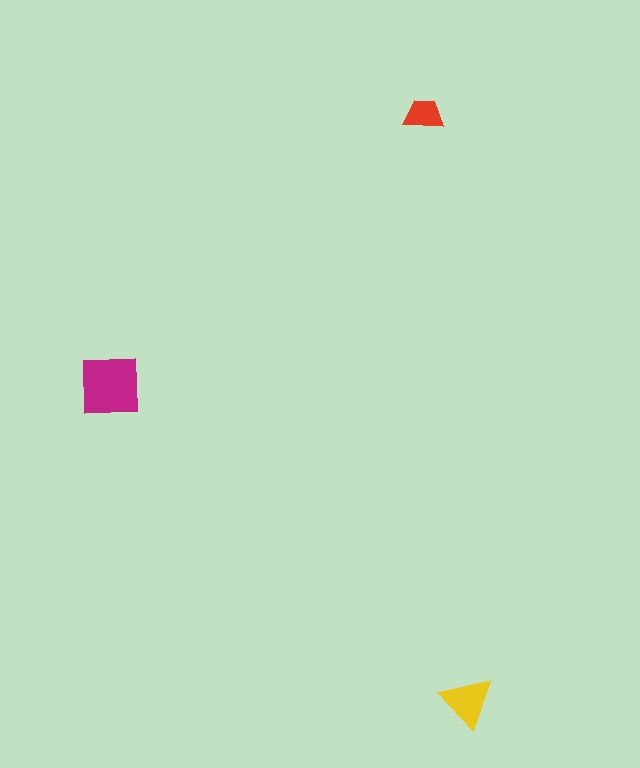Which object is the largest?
The magenta square.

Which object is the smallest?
The red trapezoid.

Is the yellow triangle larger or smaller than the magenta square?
Smaller.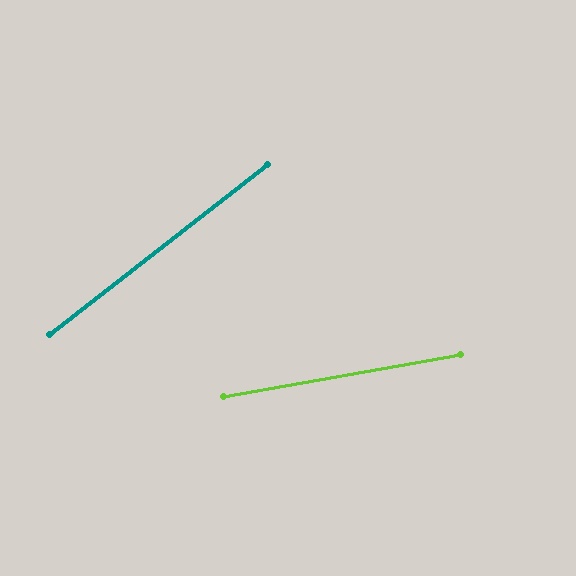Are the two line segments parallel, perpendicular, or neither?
Neither parallel nor perpendicular — they differ by about 28°.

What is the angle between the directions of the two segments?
Approximately 28 degrees.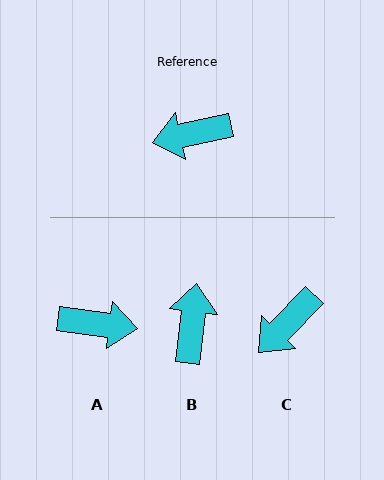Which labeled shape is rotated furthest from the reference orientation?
A, about 160 degrees away.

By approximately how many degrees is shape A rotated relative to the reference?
Approximately 160 degrees counter-clockwise.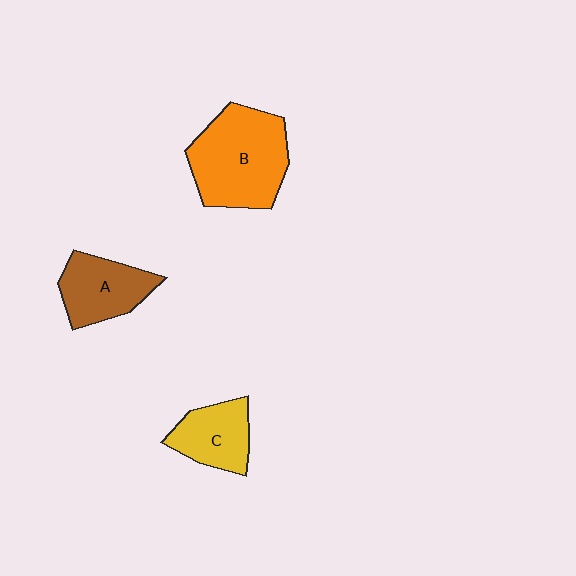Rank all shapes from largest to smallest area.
From largest to smallest: B (orange), A (brown), C (yellow).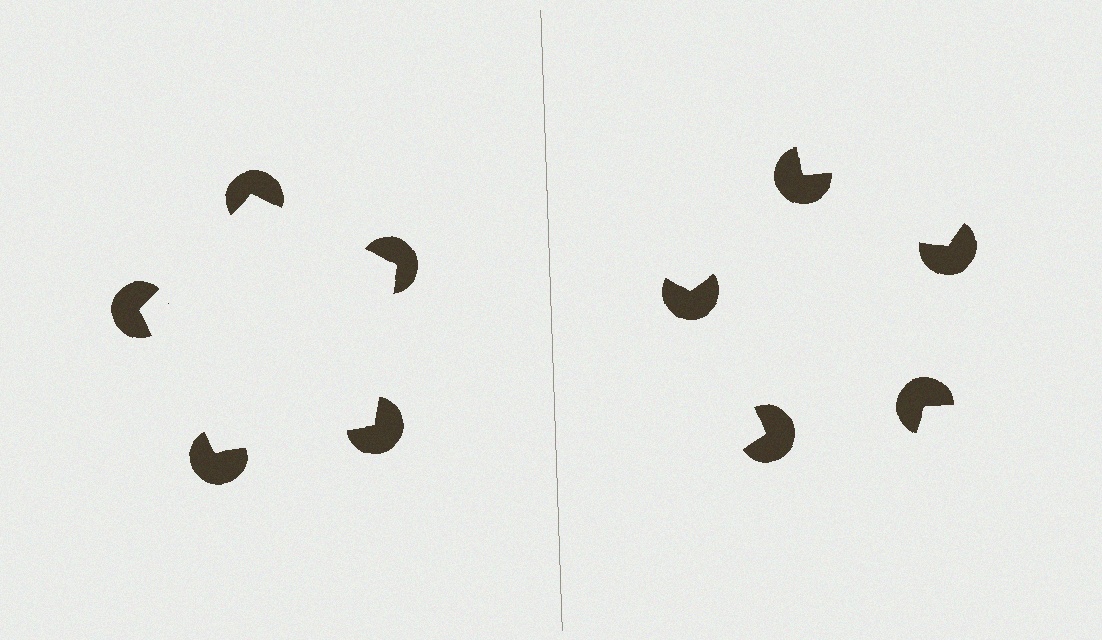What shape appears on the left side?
An illusory pentagon.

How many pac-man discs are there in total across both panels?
10 — 5 on each side.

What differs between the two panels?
The pac-man discs are positioned identically on both sides; only the wedge orientations differ. On the left they align to a pentagon; on the right they are misaligned.